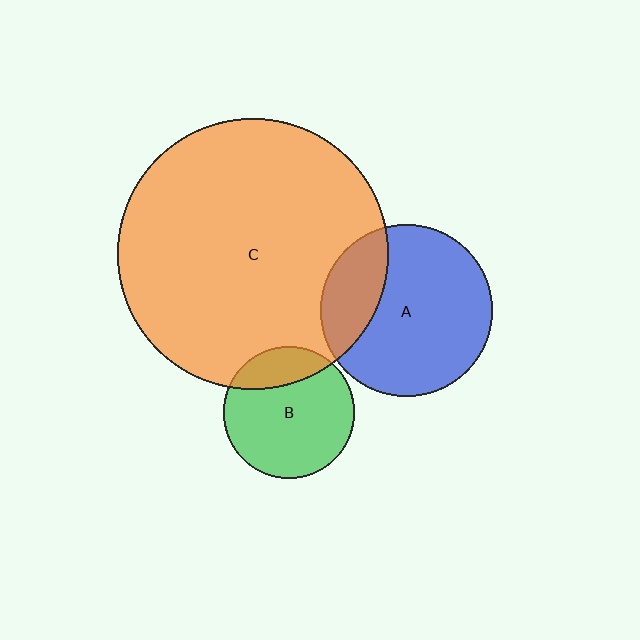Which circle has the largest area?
Circle C (orange).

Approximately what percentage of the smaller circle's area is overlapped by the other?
Approximately 20%.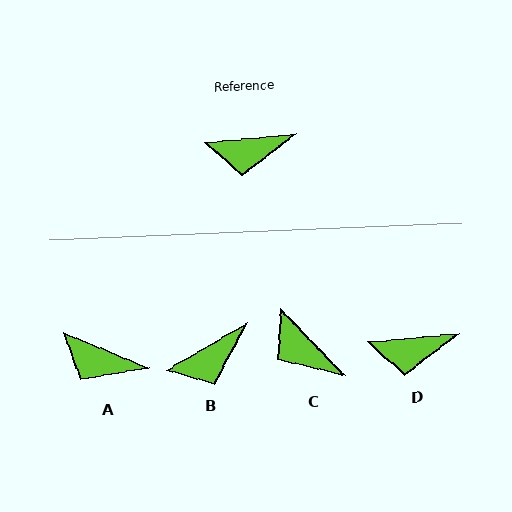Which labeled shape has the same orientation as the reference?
D.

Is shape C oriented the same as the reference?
No, it is off by about 51 degrees.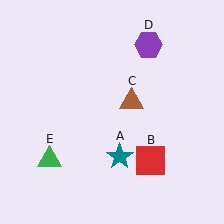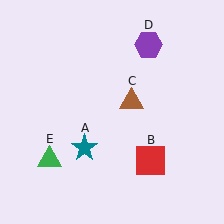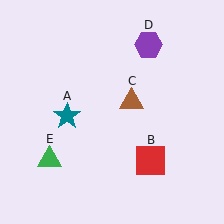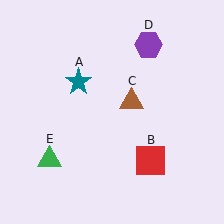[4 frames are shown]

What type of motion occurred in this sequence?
The teal star (object A) rotated clockwise around the center of the scene.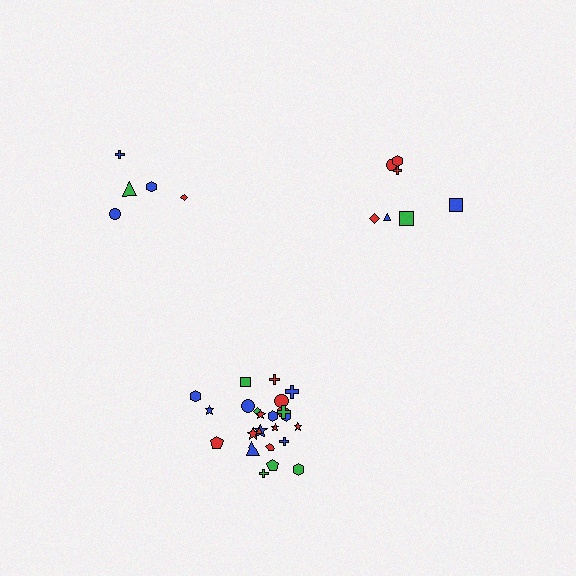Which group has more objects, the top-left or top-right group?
The top-right group.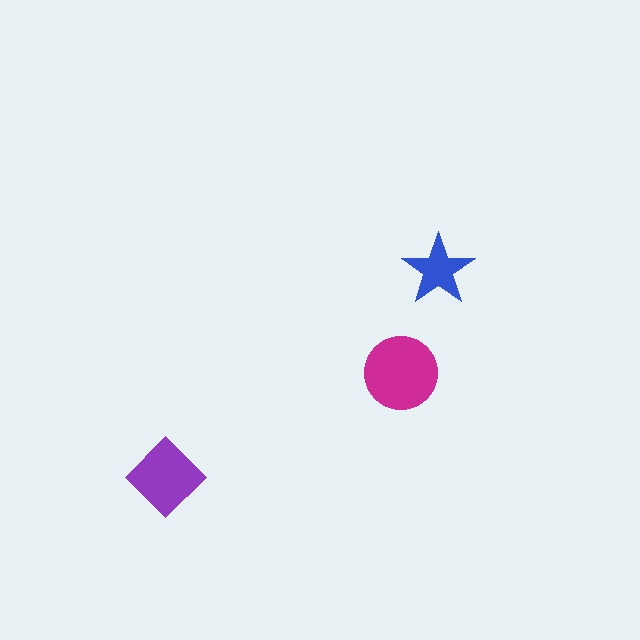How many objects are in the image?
There are 3 objects in the image.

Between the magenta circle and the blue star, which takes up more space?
The magenta circle.